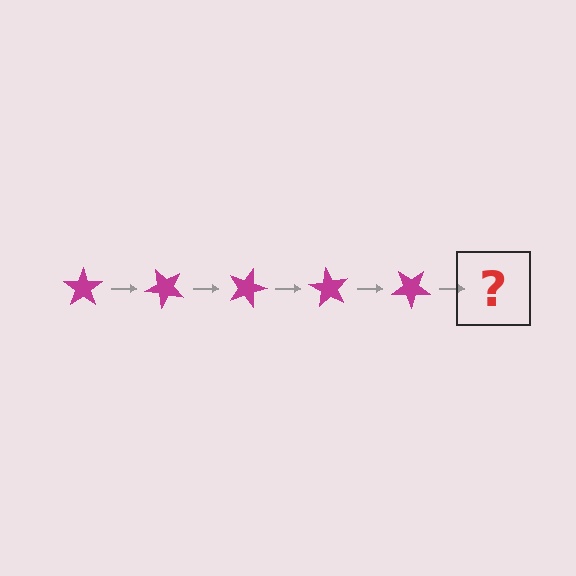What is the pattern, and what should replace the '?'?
The pattern is that the star rotates 45 degrees each step. The '?' should be a magenta star rotated 225 degrees.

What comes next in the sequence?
The next element should be a magenta star rotated 225 degrees.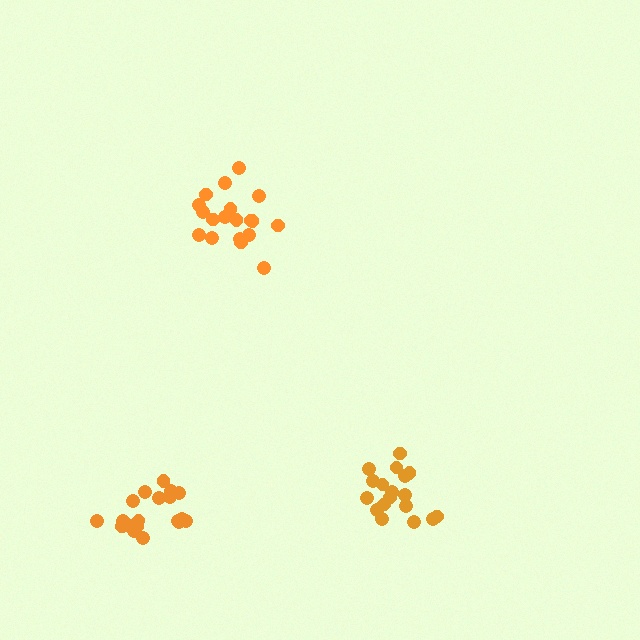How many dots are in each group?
Group 1: 19 dots, Group 2: 18 dots, Group 3: 19 dots (56 total).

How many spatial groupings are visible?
There are 3 spatial groupings.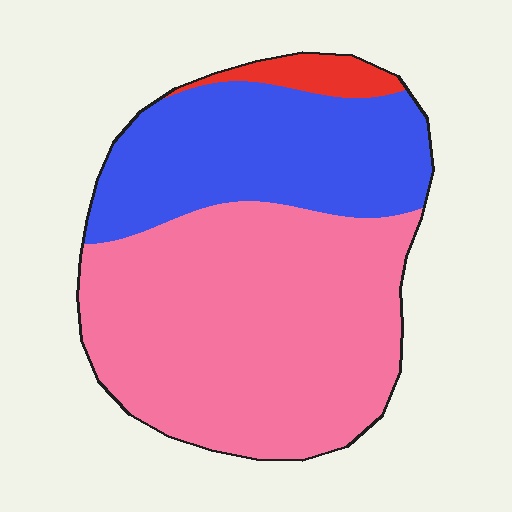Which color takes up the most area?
Pink, at roughly 60%.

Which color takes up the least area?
Red, at roughly 5%.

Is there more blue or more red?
Blue.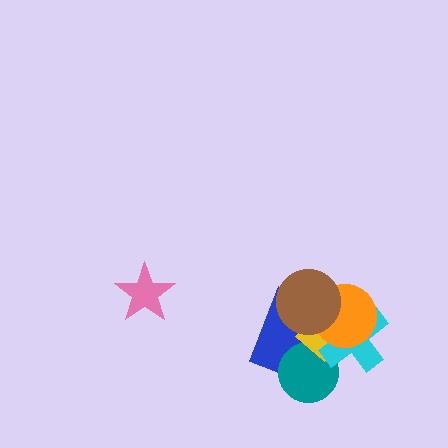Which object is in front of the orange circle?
The brown circle is in front of the orange circle.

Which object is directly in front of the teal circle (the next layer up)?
The yellow diamond is directly in front of the teal circle.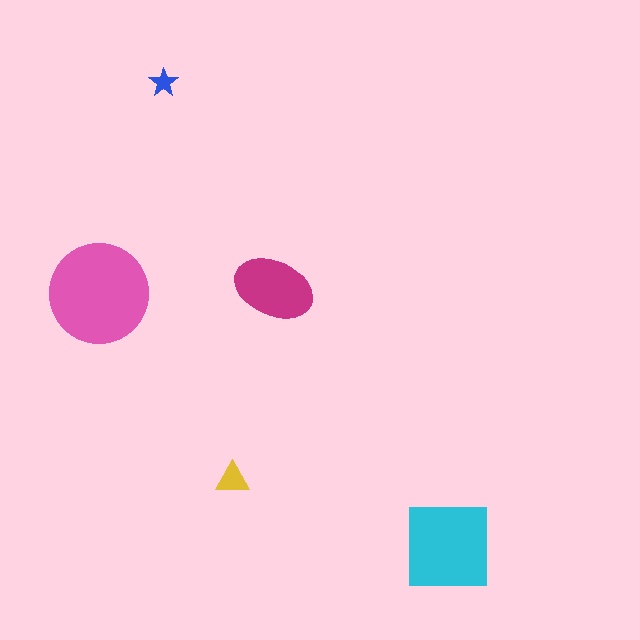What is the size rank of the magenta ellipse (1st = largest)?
3rd.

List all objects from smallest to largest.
The blue star, the yellow triangle, the magenta ellipse, the cyan square, the pink circle.